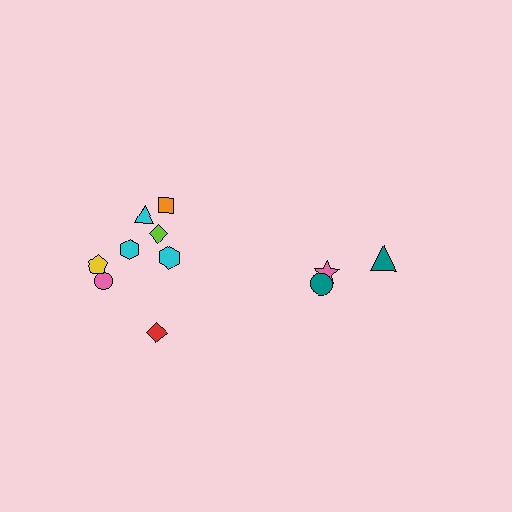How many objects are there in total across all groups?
There are 11 objects.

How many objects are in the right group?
There are 3 objects.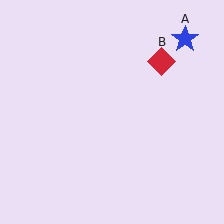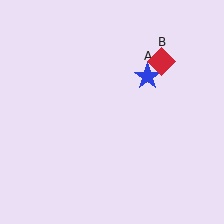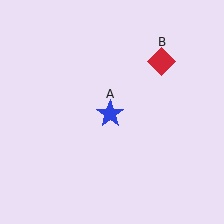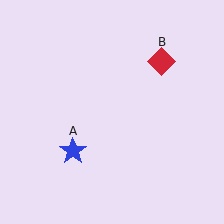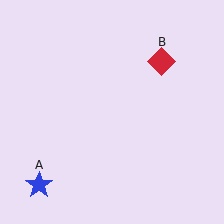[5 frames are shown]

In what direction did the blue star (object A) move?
The blue star (object A) moved down and to the left.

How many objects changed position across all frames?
1 object changed position: blue star (object A).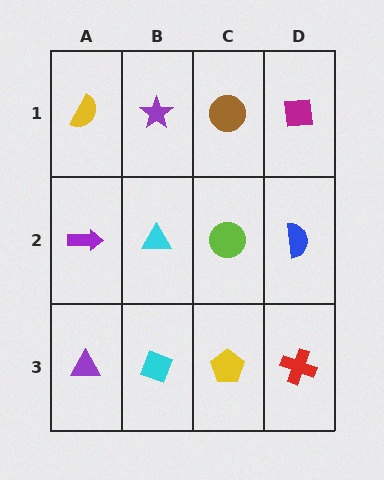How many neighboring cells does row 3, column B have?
3.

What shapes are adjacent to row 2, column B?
A purple star (row 1, column B), a cyan diamond (row 3, column B), a purple arrow (row 2, column A), a lime circle (row 2, column C).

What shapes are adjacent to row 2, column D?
A magenta square (row 1, column D), a red cross (row 3, column D), a lime circle (row 2, column C).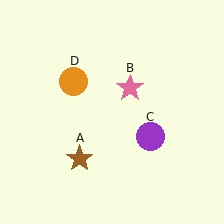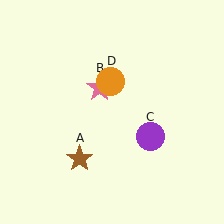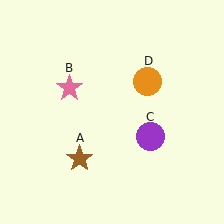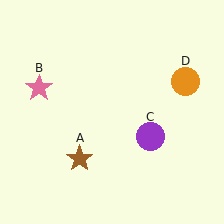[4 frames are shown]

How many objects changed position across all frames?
2 objects changed position: pink star (object B), orange circle (object D).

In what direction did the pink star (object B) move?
The pink star (object B) moved left.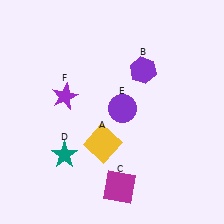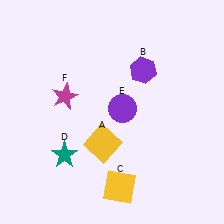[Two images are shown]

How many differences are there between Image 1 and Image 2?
There are 2 differences between the two images.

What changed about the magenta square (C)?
In Image 1, C is magenta. In Image 2, it changed to yellow.